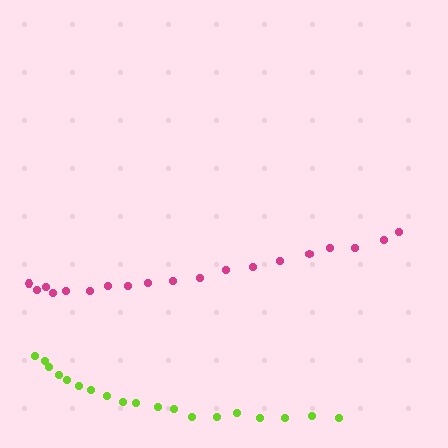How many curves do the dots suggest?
There are 2 distinct paths.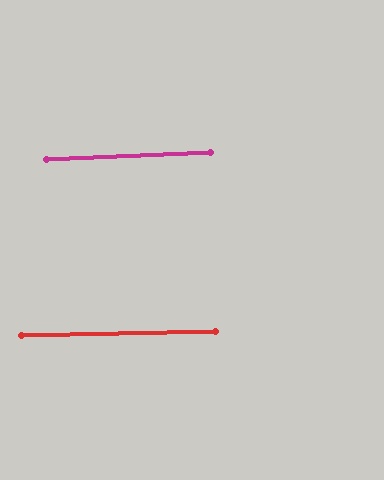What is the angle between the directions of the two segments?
Approximately 1 degree.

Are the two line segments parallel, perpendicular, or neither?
Parallel — their directions differ by only 1.4°.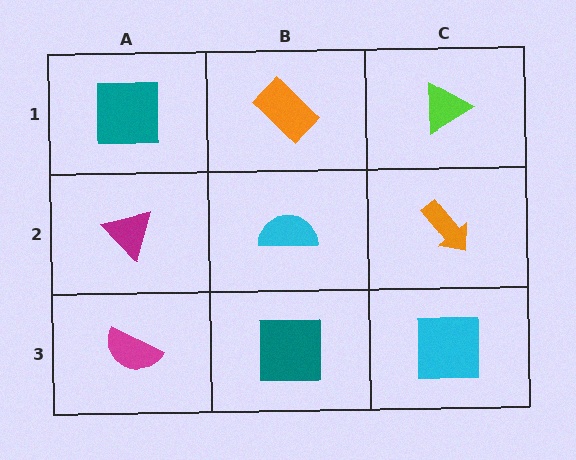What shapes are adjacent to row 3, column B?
A cyan semicircle (row 2, column B), a magenta semicircle (row 3, column A), a cyan square (row 3, column C).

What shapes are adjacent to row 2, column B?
An orange rectangle (row 1, column B), a teal square (row 3, column B), a magenta triangle (row 2, column A), an orange arrow (row 2, column C).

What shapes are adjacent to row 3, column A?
A magenta triangle (row 2, column A), a teal square (row 3, column B).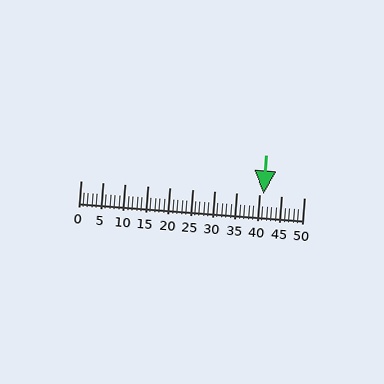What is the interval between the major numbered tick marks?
The major tick marks are spaced 5 units apart.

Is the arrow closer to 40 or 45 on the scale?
The arrow is closer to 40.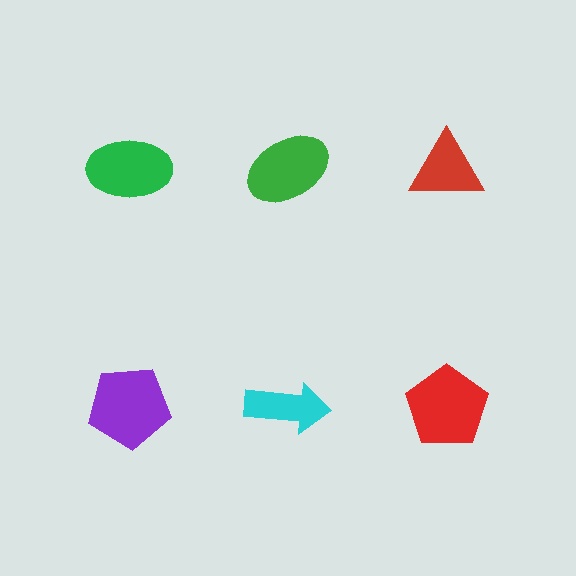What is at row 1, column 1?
A green ellipse.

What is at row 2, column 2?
A cyan arrow.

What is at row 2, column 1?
A purple pentagon.